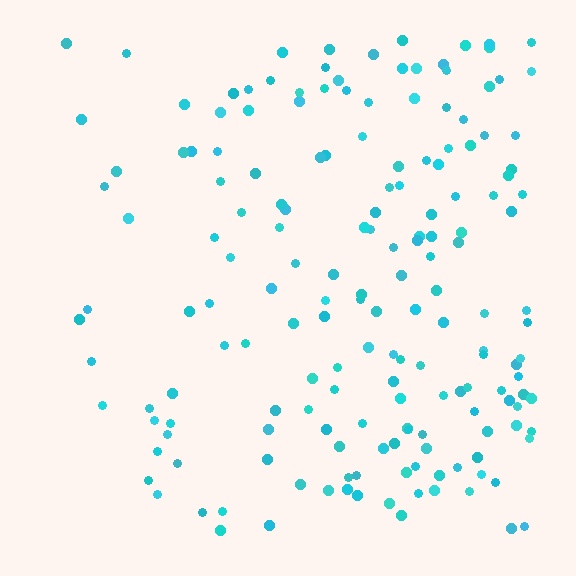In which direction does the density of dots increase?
From left to right, with the right side densest.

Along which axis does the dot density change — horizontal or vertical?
Horizontal.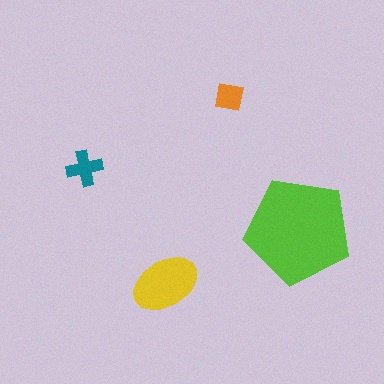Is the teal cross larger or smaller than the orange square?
Larger.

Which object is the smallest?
The orange square.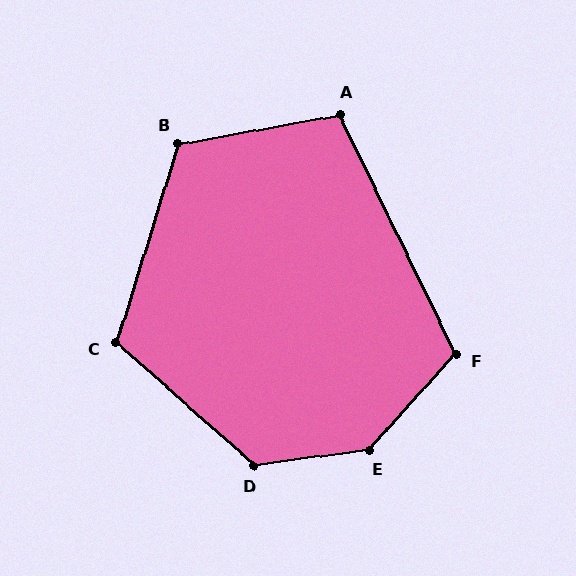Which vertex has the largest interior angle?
E, at approximately 140 degrees.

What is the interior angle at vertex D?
Approximately 131 degrees (obtuse).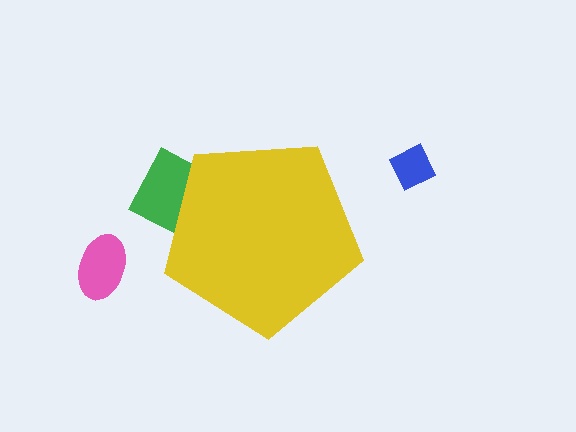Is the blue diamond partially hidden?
No, the blue diamond is fully visible.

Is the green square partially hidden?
Yes, the green square is partially hidden behind the yellow pentagon.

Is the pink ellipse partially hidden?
No, the pink ellipse is fully visible.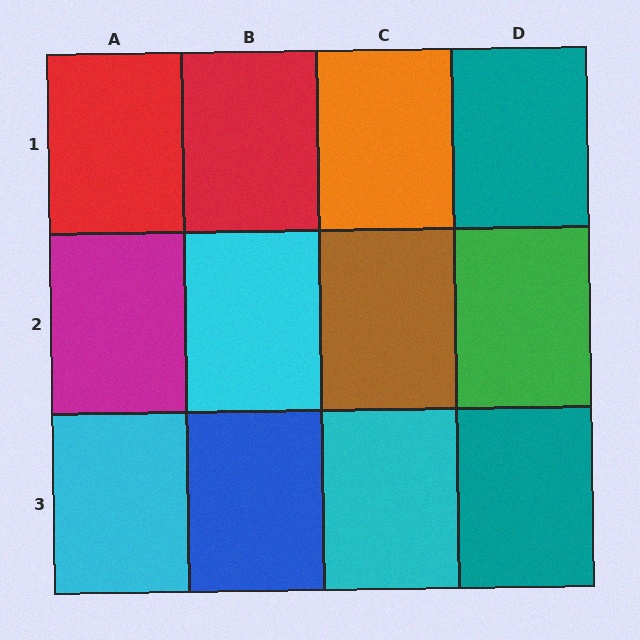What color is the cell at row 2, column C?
Brown.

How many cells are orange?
1 cell is orange.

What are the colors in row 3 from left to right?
Cyan, blue, cyan, teal.